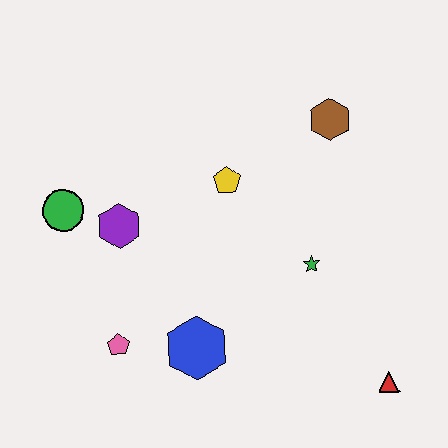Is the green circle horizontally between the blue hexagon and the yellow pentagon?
No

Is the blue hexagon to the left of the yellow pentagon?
Yes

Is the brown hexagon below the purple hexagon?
No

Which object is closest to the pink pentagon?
The blue hexagon is closest to the pink pentagon.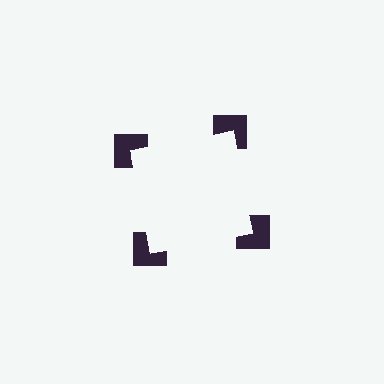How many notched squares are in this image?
There are 4 — one at each vertex of the illusory square.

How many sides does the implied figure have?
4 sides.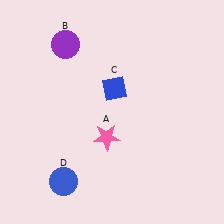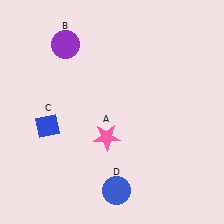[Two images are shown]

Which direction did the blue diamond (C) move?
The blue diamond (C) moved left.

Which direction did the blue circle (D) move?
The blue circle (D) moved right.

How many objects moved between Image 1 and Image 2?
2 objects moved between the two images.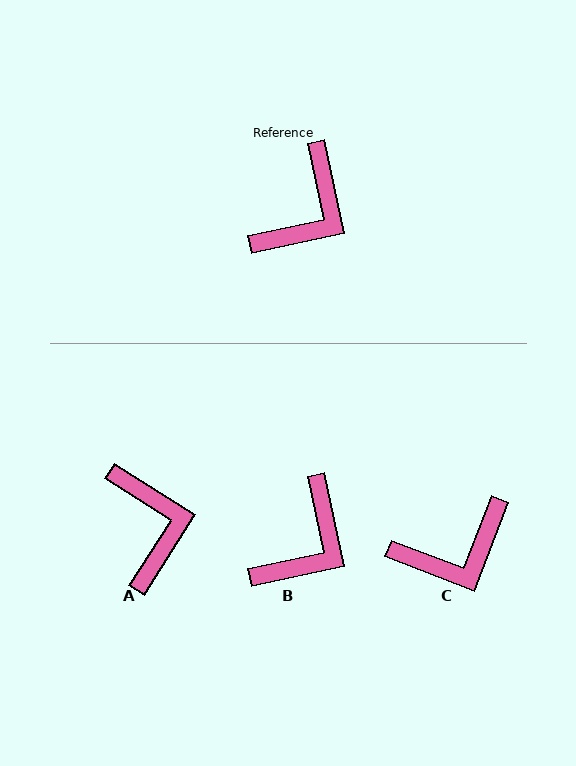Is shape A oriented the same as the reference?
No, it is off by about 46 degrees.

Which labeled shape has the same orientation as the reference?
B.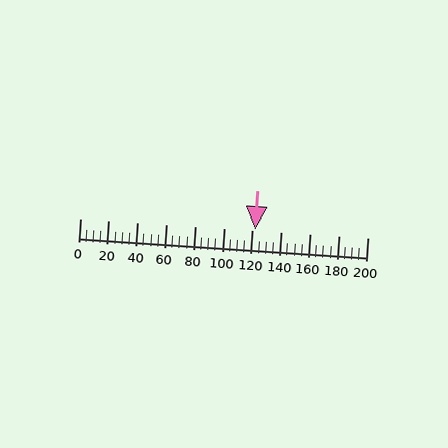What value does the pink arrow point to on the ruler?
The pink arrow points to approximately 122.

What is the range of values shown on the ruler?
The ruler shows values from 0 to 200.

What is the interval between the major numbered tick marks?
The major tick marks are spaced 20 units apart.